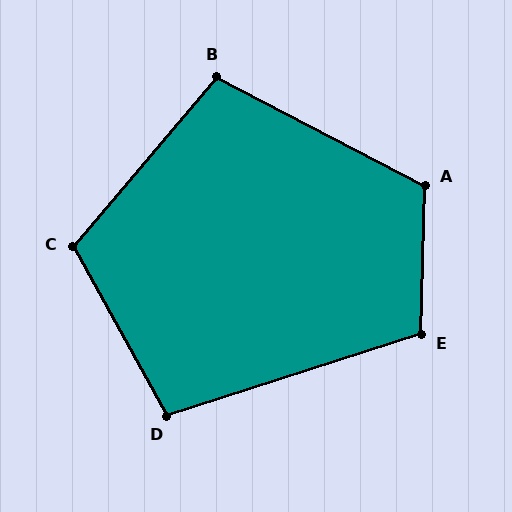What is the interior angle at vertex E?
Approximately 109 degrees (obtuse).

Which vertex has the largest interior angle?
A, at approximately 116 degrees.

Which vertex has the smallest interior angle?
D, at approximately 101 degrees.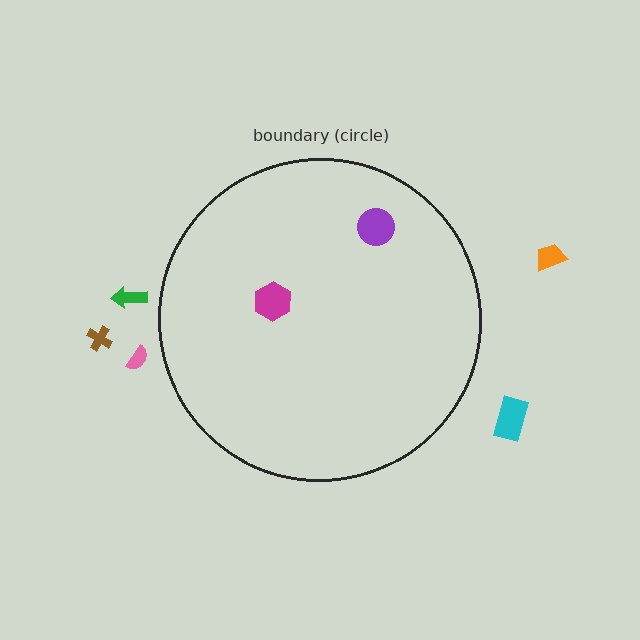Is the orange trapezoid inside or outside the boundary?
Outside.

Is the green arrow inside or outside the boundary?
Outside.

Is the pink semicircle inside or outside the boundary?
Outside.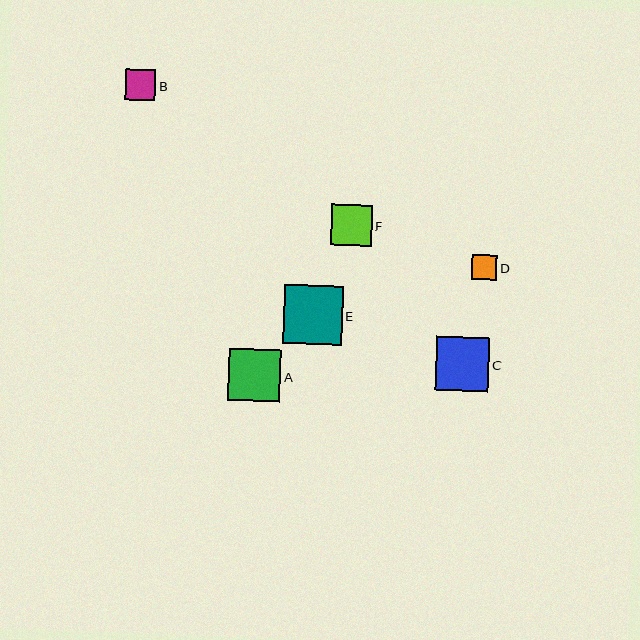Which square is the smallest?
Square D is the smallest with a size of approximately 25 pixels.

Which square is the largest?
Square E is the largest with a size of approximately 59 pixels.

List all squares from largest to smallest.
From largest to smallest: E, C, A, F, B, D.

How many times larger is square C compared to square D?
Square C is approximately 2.2 times the size of square D.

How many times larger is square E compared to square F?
Square E is approximately 1.4 times the size of square F.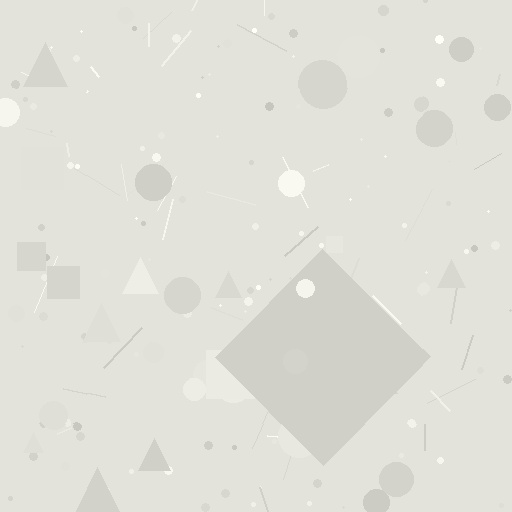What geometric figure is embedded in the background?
A diamond is embedded in the background.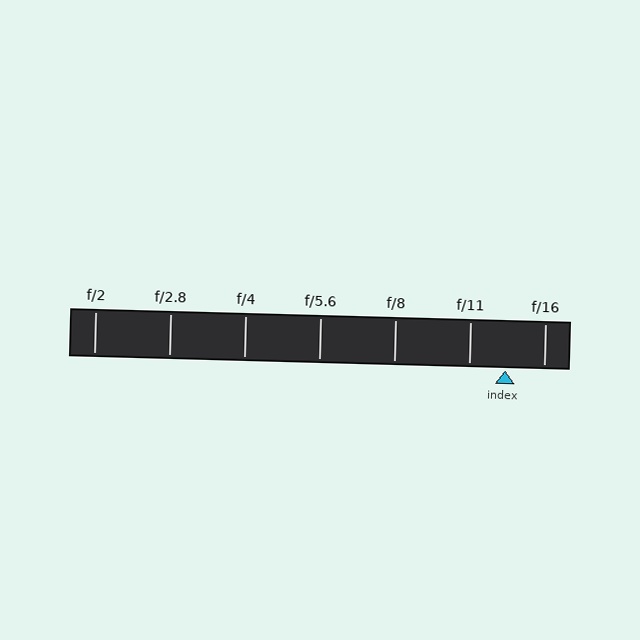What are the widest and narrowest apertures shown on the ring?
The widest aperture shown is f/2 and the narrowest is f/16.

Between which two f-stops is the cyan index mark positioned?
The index mark is between f/11 and f/16.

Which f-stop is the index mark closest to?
The index mark is closest to f/11.